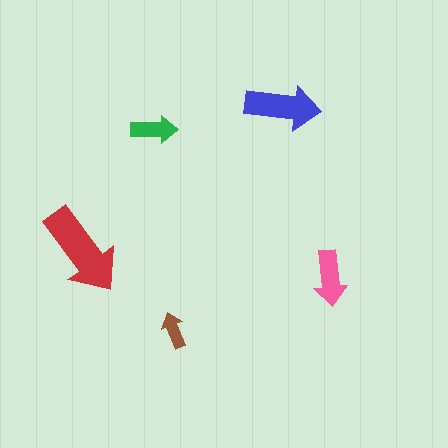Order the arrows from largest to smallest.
the red one, the blue one, the pink one, the green one, the brown one.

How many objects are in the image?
There are 5 objects in the image.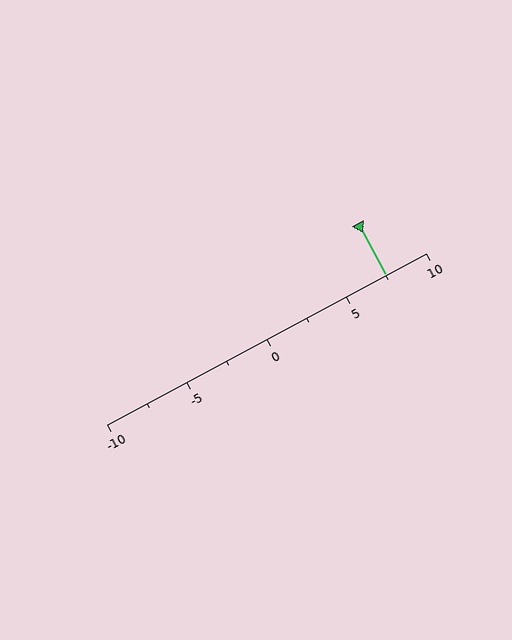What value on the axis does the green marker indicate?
The marker indicates approximately 7.5.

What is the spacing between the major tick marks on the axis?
The major ticks are spaced 5 apart.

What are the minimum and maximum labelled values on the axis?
The axis runs from -10 to 10.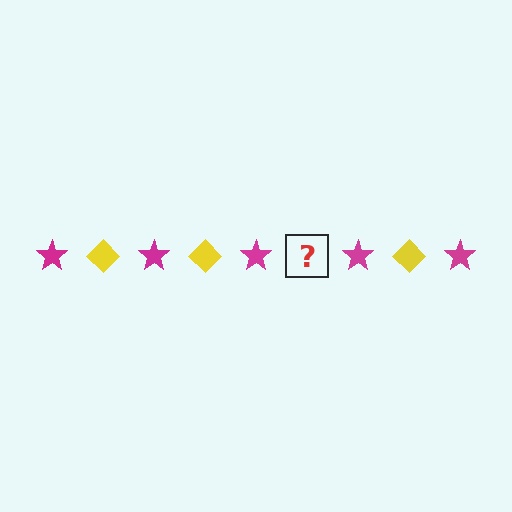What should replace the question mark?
The question mark should be replaced with a yellow diamond.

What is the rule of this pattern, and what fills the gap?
The rule is that the pattern alternates between magenta star and yellow diamond. The gap should be filled with a yellow diamond.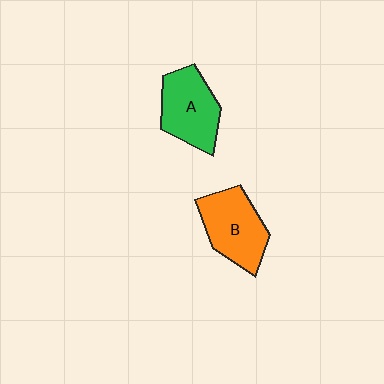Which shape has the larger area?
Shape B (orange).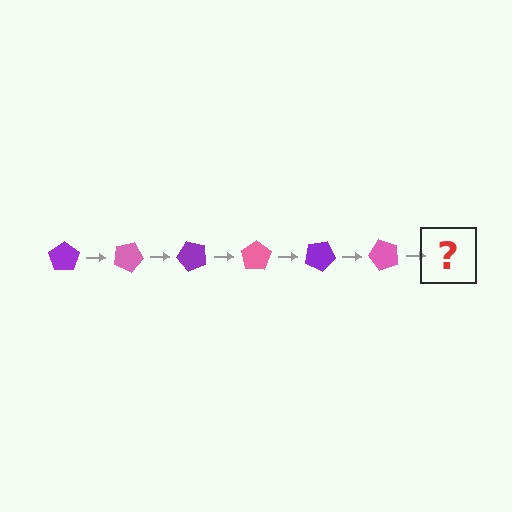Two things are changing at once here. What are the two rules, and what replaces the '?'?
The two rules are that it rotates 25 degrees each step and the color cycles through purple and pink. The '?' should be a purple pentagon, rotated 150 degrees from the start.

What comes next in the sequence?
The next element should be a purple pentagon, rotated 150 degrees from the start.